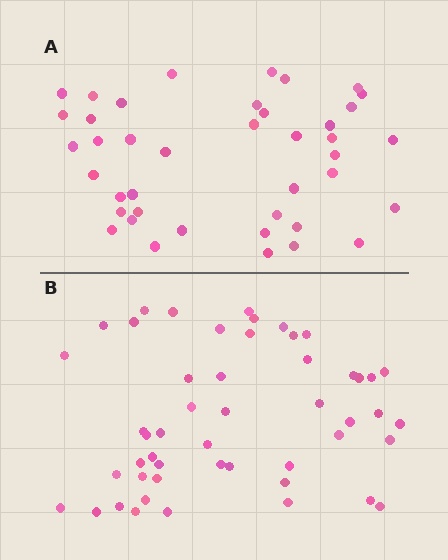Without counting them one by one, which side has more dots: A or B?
Region B (the bottom region) has more dots.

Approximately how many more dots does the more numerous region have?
Region B has roughly 8 or so more dots than region A.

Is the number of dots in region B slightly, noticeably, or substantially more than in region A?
Region B has only slightly more — the two regions are fairly close. The ratio is roughly 1.2 to 1.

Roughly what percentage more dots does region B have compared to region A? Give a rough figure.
About 20% more.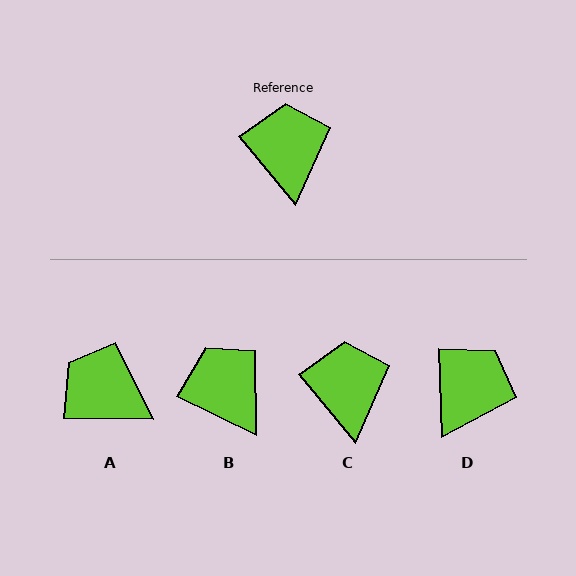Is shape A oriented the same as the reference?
No, it is off by about 50 degrees.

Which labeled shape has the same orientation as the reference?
C.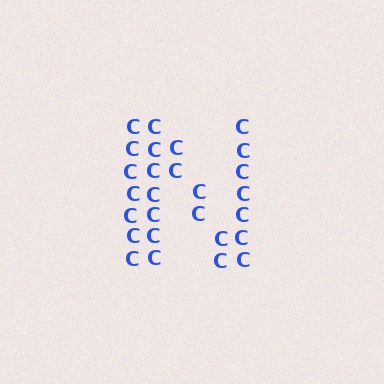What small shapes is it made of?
It is made of small letter C's.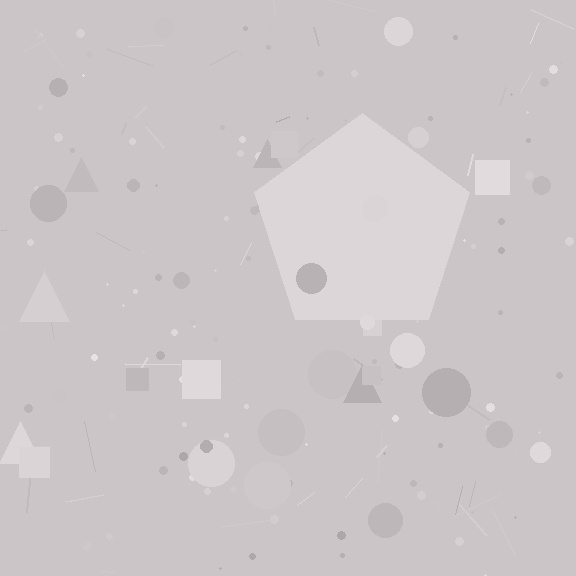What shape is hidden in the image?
A pentagon is hidden in the image.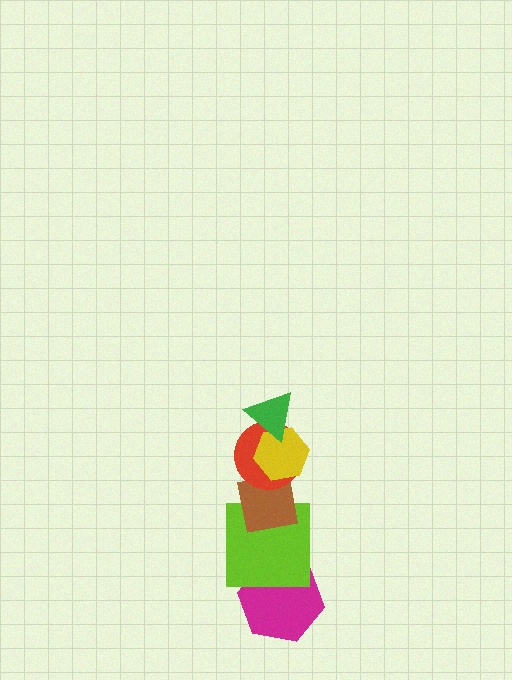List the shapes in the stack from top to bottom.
From top to bottom: the green triangle, the yellow hexagon, the red circle, the brown square, the lime square, the magenta hexagon.